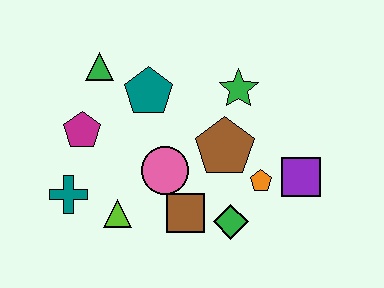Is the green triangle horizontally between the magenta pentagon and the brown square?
Yes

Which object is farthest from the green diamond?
The green triangle is farthest from the green diamond.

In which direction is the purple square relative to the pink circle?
The purple square is to the right of the pink circle.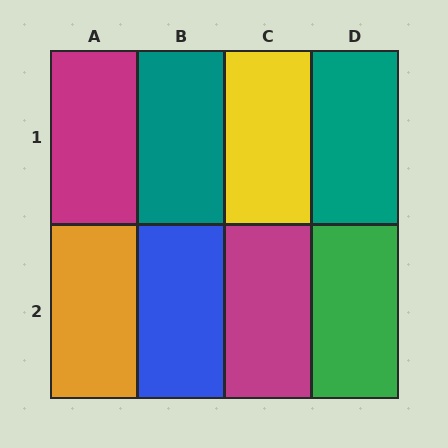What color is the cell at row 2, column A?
Orange.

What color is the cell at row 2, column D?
Green.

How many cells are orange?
1 cell is orange.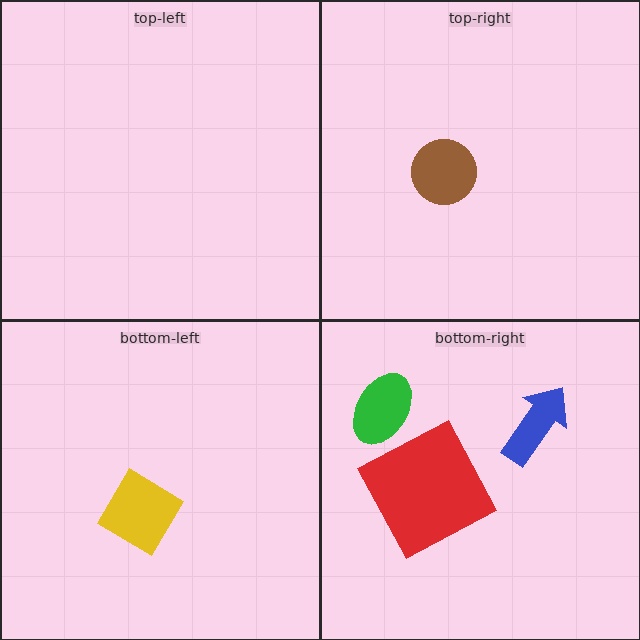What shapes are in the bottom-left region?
The yellow diamond.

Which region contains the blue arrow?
The bottom-right region.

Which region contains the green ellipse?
The bottom-right region.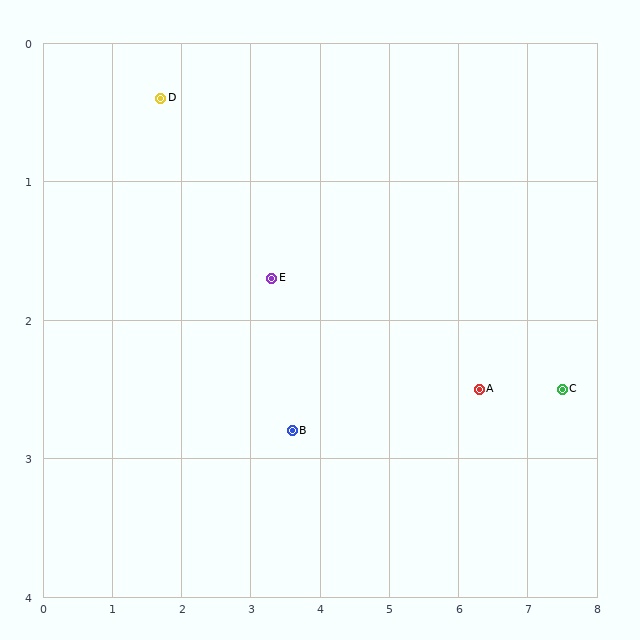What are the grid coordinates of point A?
Point A is at approximately (6.3, 2.5).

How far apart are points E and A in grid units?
Points E and A are about 3.1 grid units apart.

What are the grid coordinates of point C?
Point C is at approximately (7.5, 2.5).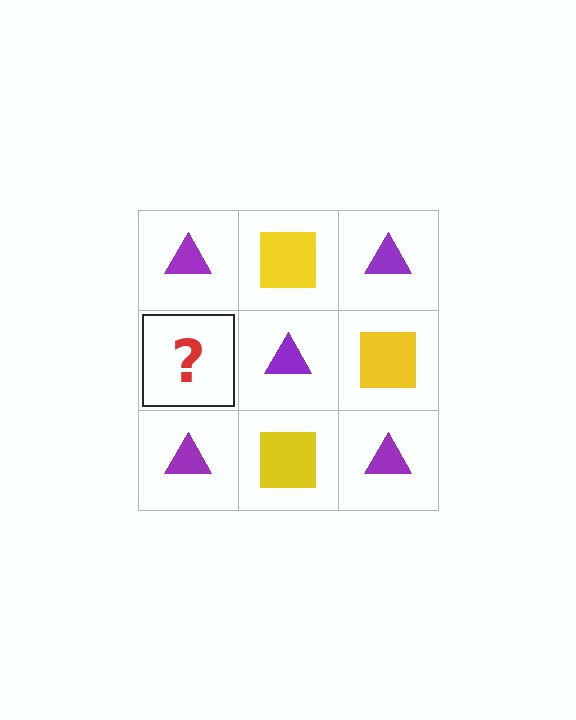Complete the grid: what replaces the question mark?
The question mark should be replaced with a yellow square.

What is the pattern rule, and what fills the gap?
The rule is that it alternates purple triangle and yellow square in a checkerboard pattern. The gap should be filled with a yellow square.